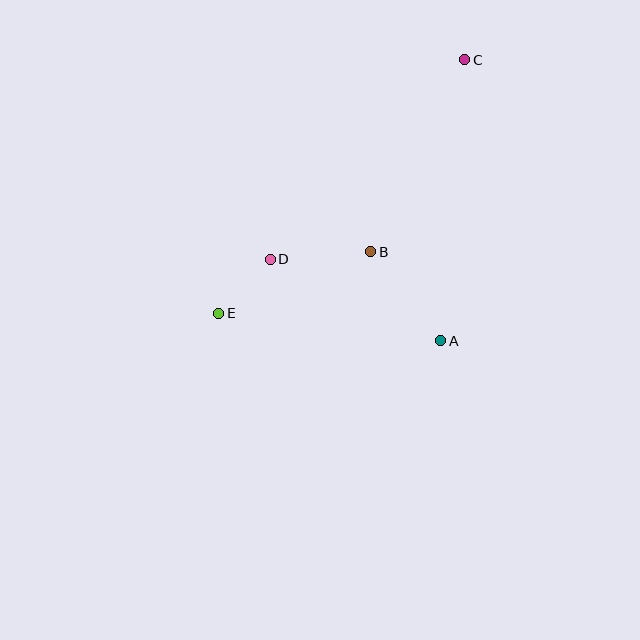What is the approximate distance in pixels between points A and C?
The distance between A and C is approximately 282 pixels.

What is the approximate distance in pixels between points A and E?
The distance between A and E is approximately 224 pixels.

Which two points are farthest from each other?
Points C and E are farthest from each other.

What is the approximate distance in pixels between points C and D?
The distance between C and D is approximately 278 pixels.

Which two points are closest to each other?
Points D and E are closest to each other.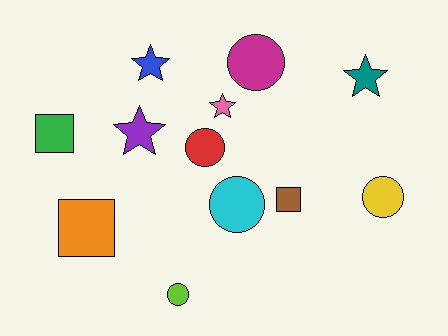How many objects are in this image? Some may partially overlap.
There are 12 objects.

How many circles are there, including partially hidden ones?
There are 5 circles.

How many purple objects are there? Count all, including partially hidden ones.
There is 1 purple object.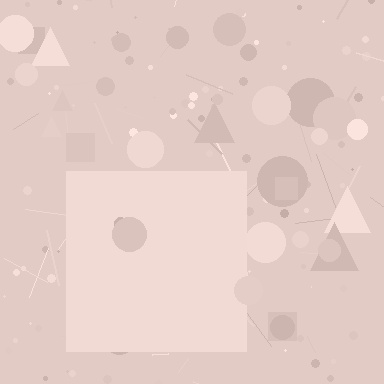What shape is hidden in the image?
A square is hidden in the image.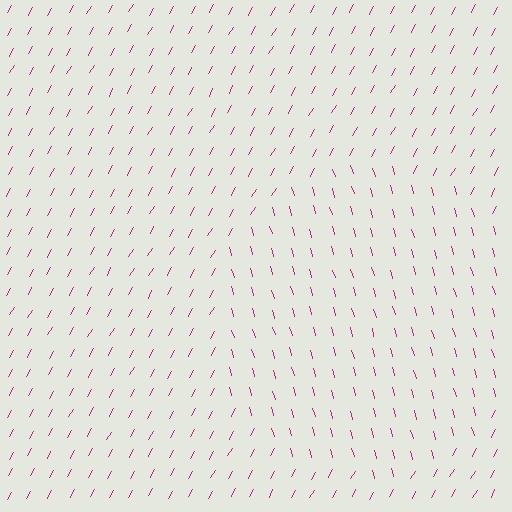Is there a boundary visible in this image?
Yes, there is a texture boundary formed by a change in line orientation.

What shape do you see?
I see a circle.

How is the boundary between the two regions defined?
The boundary is defined purely by a change in line orientation (approximately 45 degrees difference). All lines are the same color and thickness.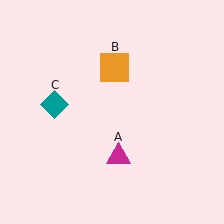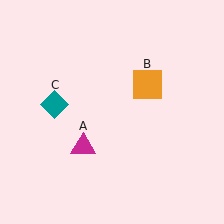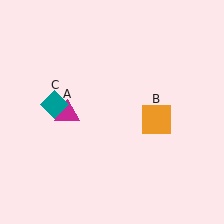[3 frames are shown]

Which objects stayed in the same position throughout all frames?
Teal diamond (object C) remained stationary.